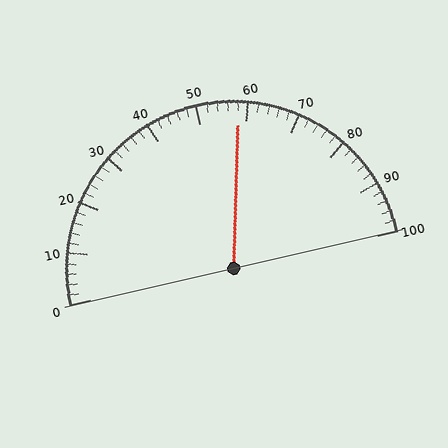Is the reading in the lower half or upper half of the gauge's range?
The reading is in the upper half of the range (0 to 100).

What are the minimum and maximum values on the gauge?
The gauge ranges from 0 to 100.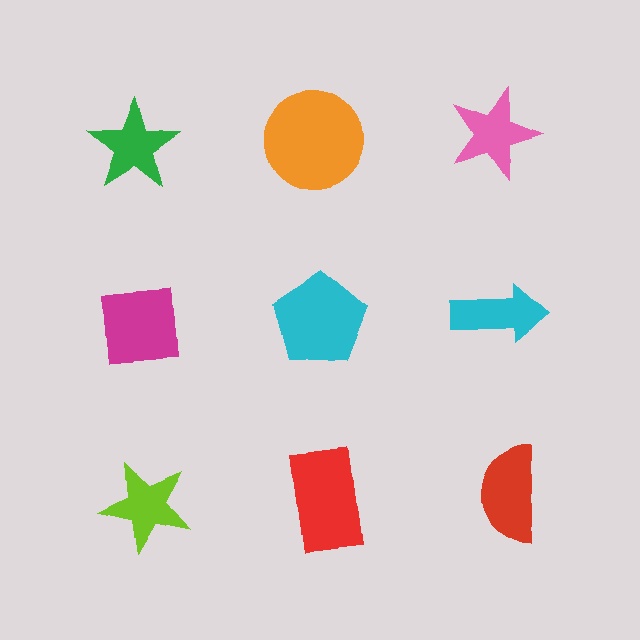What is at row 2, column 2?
A cyan pentagon.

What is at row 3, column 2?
A red rectangle.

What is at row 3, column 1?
A lime star.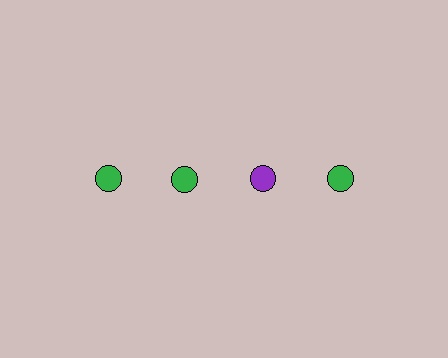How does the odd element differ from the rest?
It has a different color: purple instead of green.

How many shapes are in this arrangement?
There are 4 shapes arranged in a grid pattern.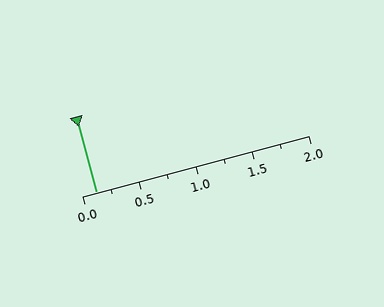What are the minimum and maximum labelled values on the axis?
The axis runs from 0.0 to 2.0.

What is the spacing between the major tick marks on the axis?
The major ticks are spaced 0.5 apart.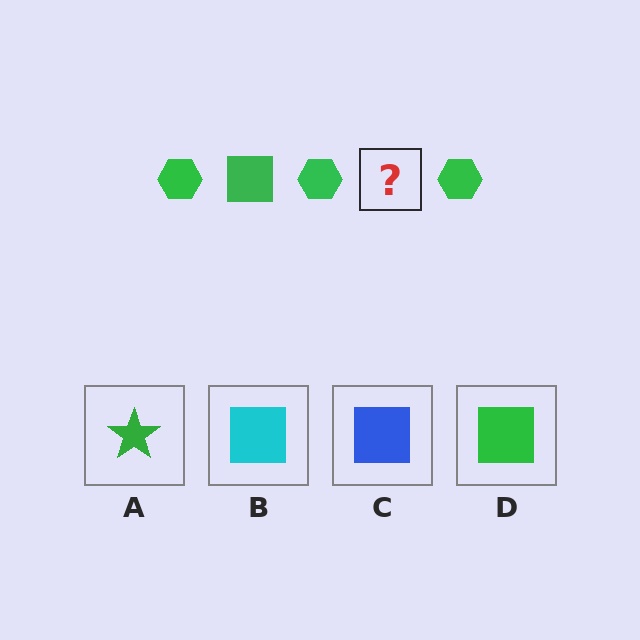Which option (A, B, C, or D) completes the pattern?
D.